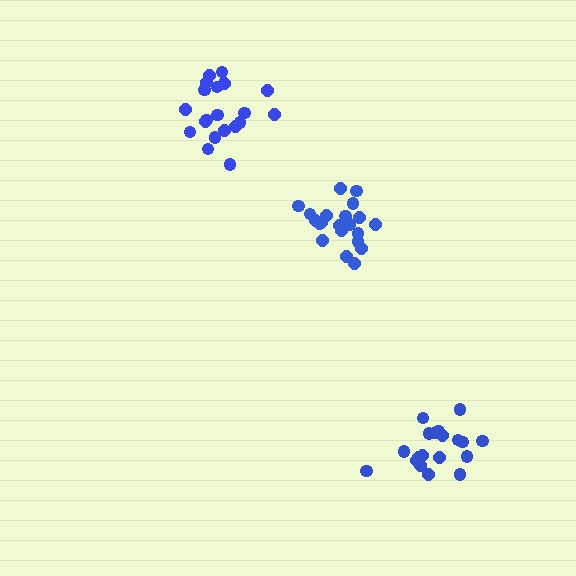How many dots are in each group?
Group 1: 21 dots, Group 2: 19 dots, Group 3: 21 dots (61 total).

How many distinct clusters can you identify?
There are 3 distinct clusters.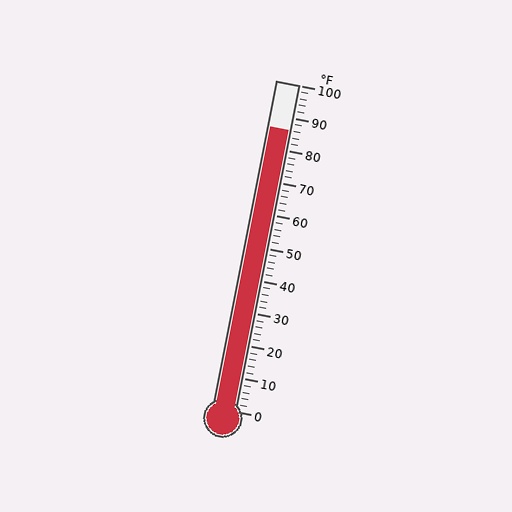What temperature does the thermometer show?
The thermometer shows approximately 86°F.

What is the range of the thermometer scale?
The thermometer scale ranges from 0°F to 100°F.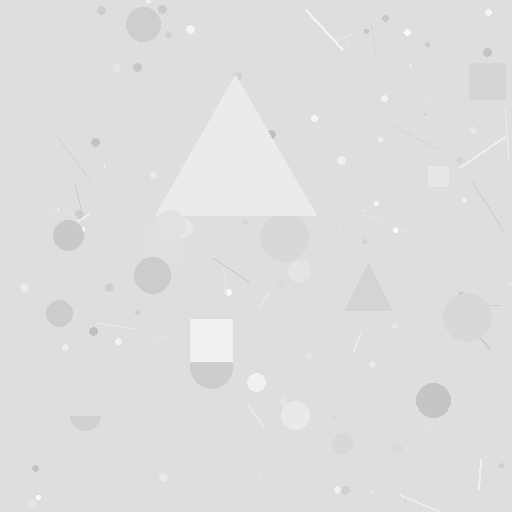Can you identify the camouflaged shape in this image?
The camouflaged shape is a triangle.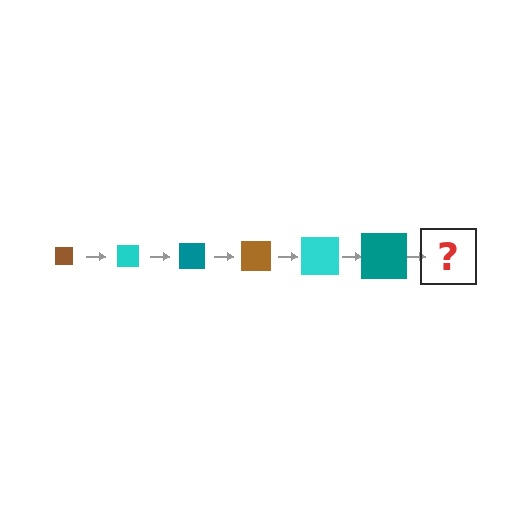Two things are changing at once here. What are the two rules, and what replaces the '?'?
The two rules are that the square grows larger each step and the color cycles through brown, cyan, and teal. The '?' should be a brown square, larger than the previous one.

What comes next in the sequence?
The next element should be a brown square, larger than the previous one.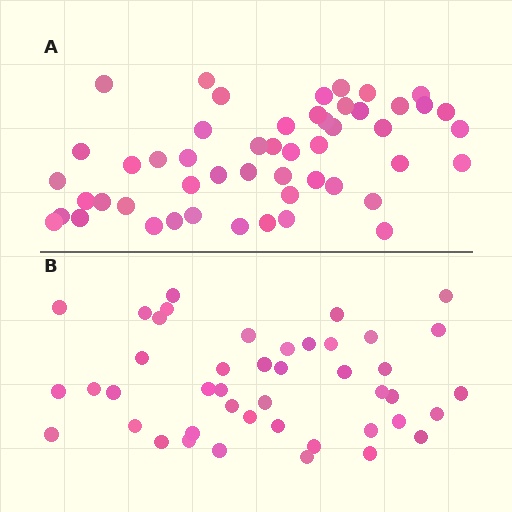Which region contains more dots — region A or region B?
Region A (the top region) has more dots.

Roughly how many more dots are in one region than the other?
Region A has roughly 8 or so more dots than region B.